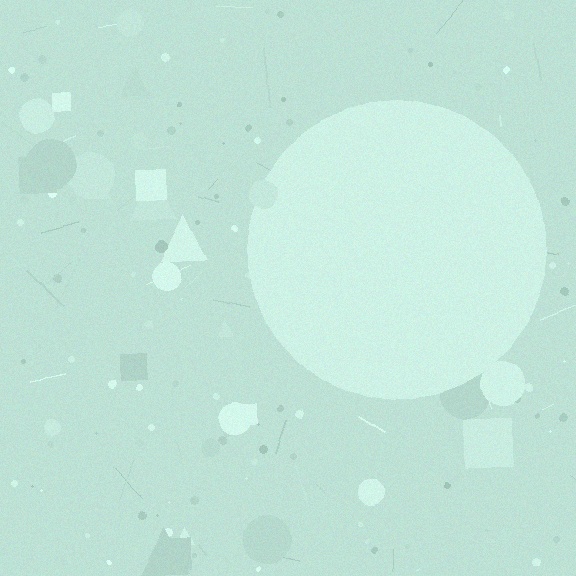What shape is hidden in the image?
A circle is hidden in the image.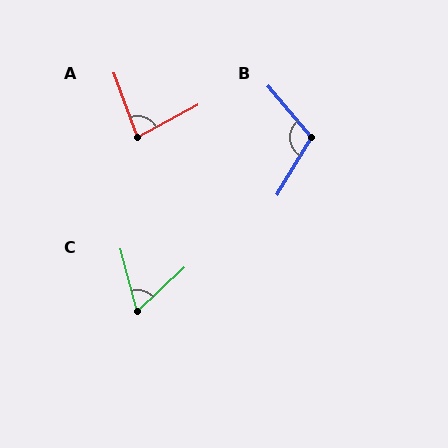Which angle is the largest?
B, at approximately 109 degrees.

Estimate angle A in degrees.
Approximately 82 degrees.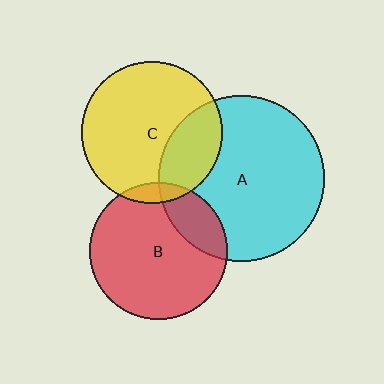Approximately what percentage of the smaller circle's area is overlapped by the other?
Approximately 25%.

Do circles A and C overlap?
Yes.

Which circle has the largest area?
Circle A (cyan).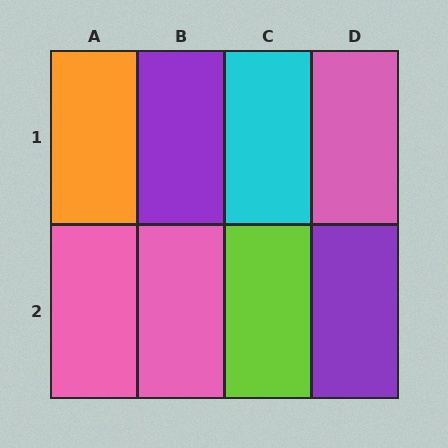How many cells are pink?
3 cells are pink.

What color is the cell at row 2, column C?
Lime.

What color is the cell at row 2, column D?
Purple.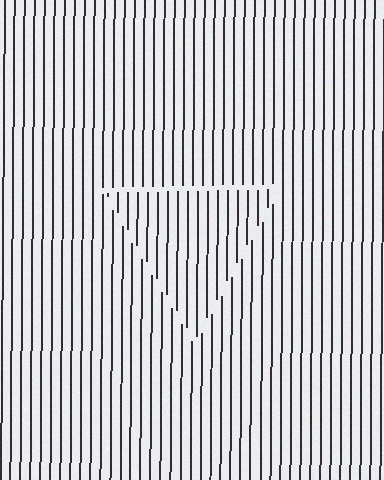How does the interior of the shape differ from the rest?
The interior of the shape contains the same grating, shifted by half a period — the contour is defined by the phase discontinuity where line-ends from the inner and outer gratings abut.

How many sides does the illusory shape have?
3 sides — the line-ends trace a triangle.